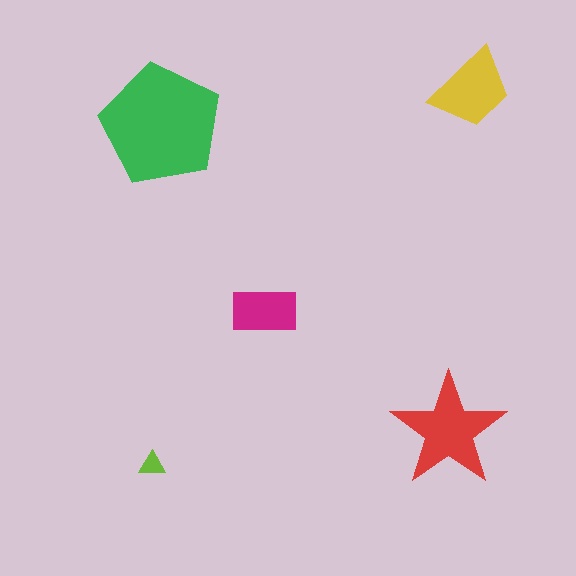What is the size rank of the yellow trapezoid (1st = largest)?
3rd.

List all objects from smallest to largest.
The lime triangle, the magenta rectangle, the yellow trapezoid, the red star, the green pentagon.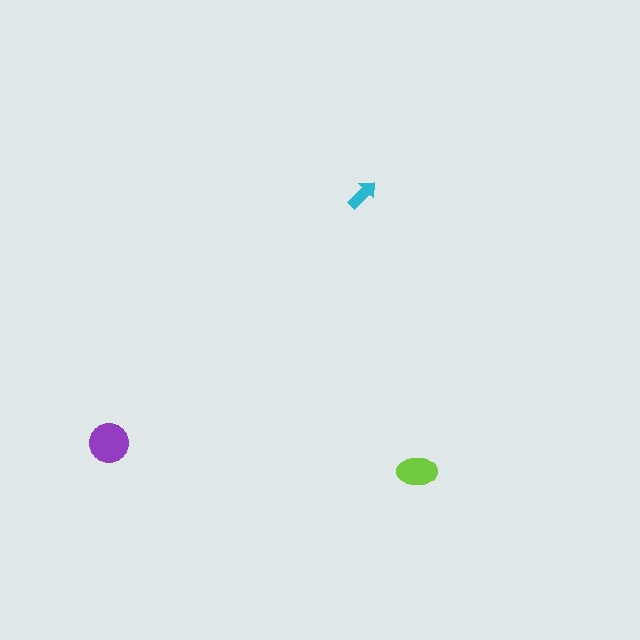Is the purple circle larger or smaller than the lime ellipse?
Larger.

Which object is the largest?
The purple circle.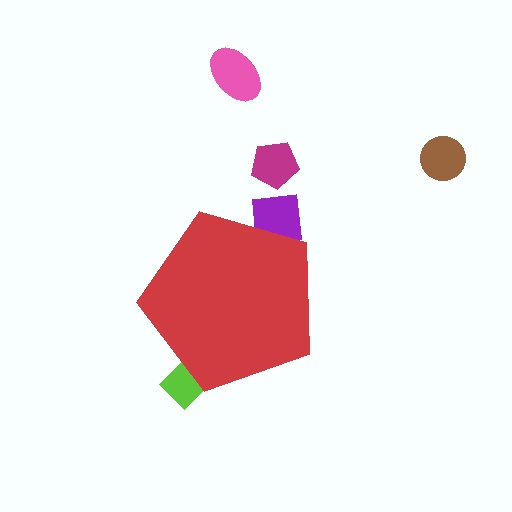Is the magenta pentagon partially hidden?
No, the magenta pentagon is fully visible.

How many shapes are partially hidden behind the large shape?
2 shapes are partially hidden.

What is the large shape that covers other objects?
A red pentagon.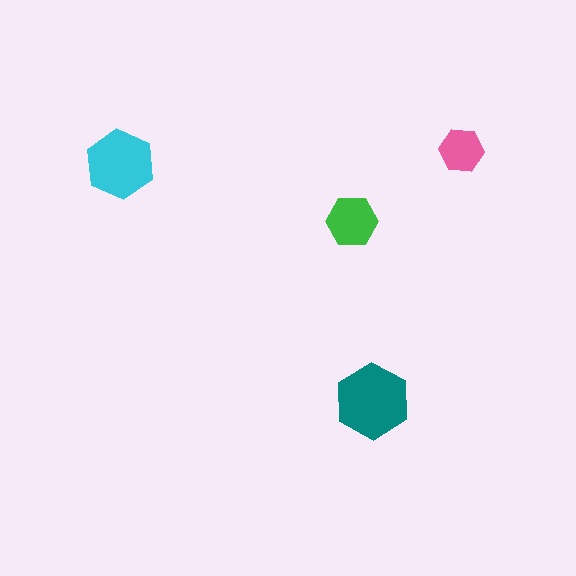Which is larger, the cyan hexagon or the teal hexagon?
The teal one.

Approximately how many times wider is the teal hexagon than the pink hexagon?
About 1.5 times wider.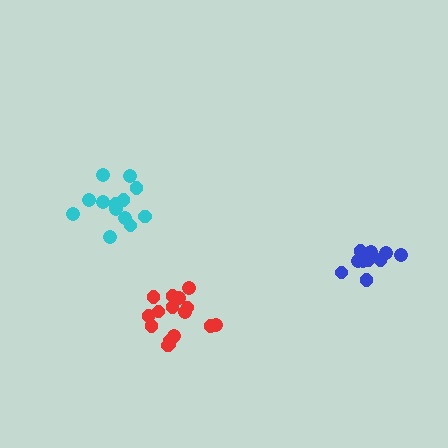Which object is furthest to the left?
The cyan cluster is leftmost.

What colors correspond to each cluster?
The clusters are colored: blue, cyan, red.